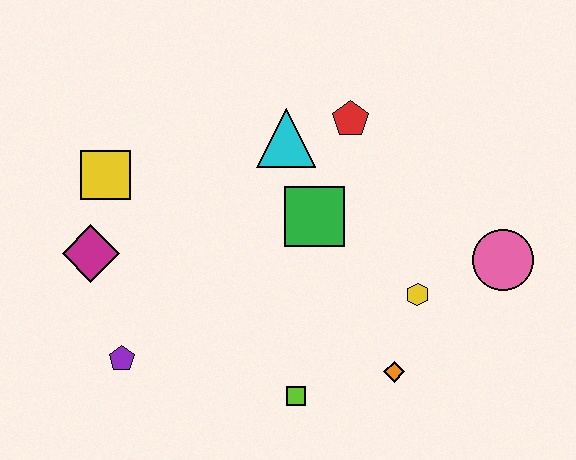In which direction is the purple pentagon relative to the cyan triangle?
The purple pentagon is below the cyan triangle.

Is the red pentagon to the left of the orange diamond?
Yes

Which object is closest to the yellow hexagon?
The orange diamond is closest to the yellow hexagon.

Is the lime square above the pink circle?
No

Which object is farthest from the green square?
The purple pentagon is farthest from the green square.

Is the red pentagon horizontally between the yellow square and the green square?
No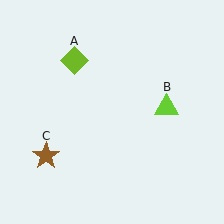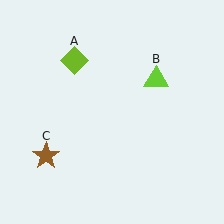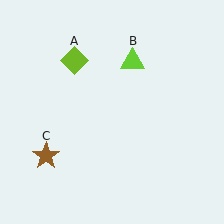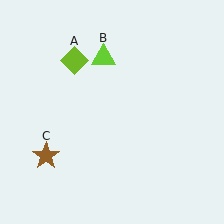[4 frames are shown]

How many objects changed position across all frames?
1 object changed position: lime triangle (object B).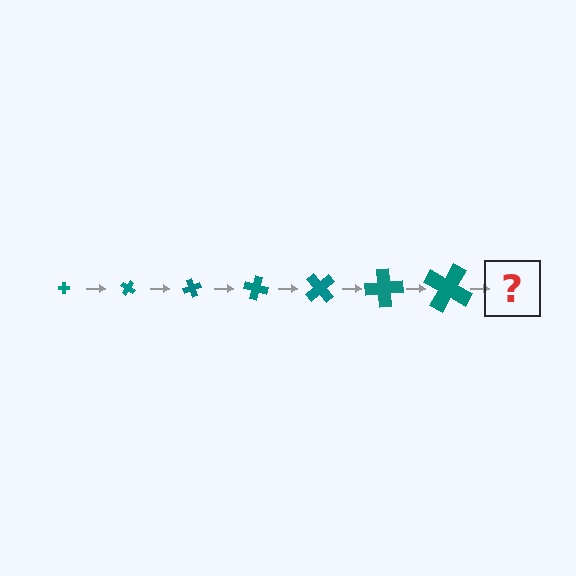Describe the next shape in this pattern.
It should be a cross, larger than the previous one and rotated 245 degrees from the start.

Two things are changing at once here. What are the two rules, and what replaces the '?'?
The two rules are that the cross grows larger each step and it rotates 35 degrees each step. The '?' should be a cross, larger than the previous one and rotated 245 degrees from the start.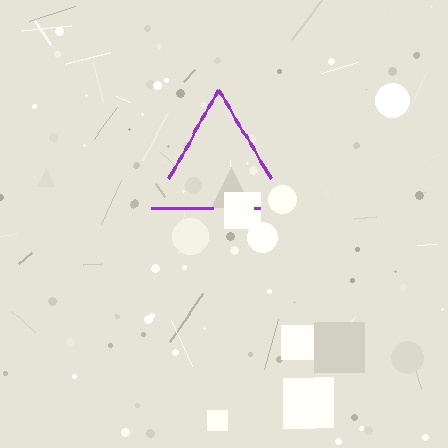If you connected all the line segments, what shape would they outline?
They would outline a triangle.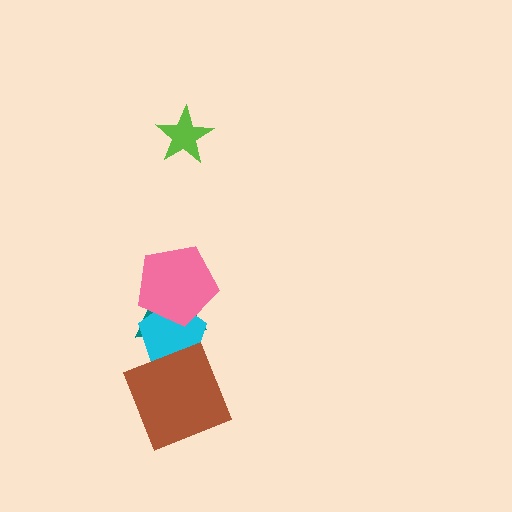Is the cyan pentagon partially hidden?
Yes, it is partially covered by another shape.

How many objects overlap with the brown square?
1 object overlaps with the brown square.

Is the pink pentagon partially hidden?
No, no other shape covers it.